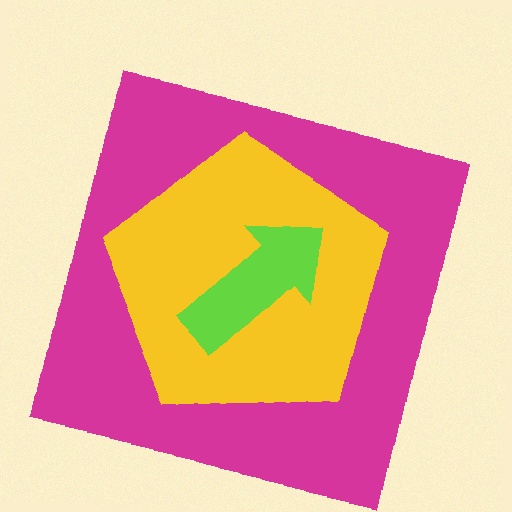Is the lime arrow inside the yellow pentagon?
Yes.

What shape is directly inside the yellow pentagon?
The lime arrow.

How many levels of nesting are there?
3.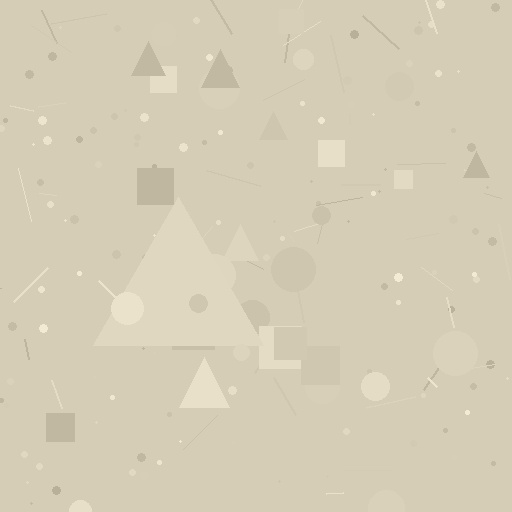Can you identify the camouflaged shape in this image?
The camouflaged shape is a triangle.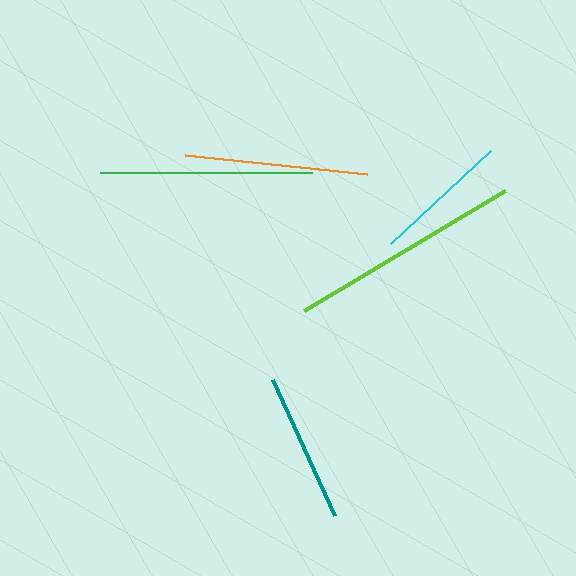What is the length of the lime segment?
The lime segment is approximately 234 pixels long.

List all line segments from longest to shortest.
From longest to shortest: lime, green, orange, teal, cyan.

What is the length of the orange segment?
The orange segment is approximately 183 pixels long.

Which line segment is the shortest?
The cyan line is the shortest at approximately 137 pixels.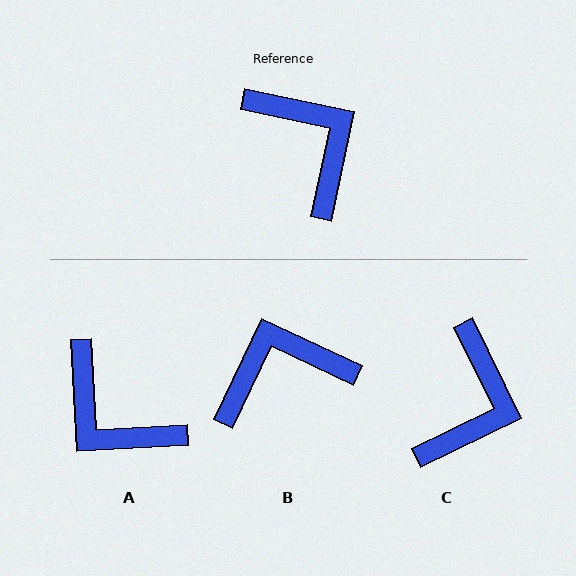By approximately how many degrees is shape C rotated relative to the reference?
Approximately 52 degrees clockwise.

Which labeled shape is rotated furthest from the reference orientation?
A, about 165 degrees away.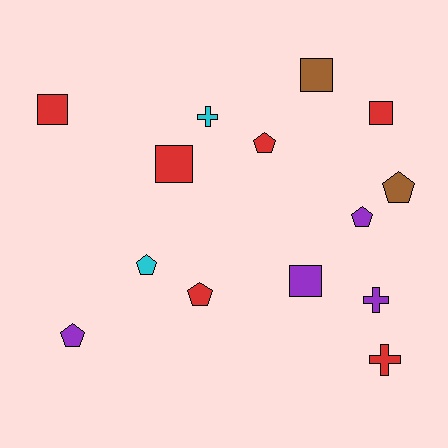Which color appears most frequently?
Red, with 6 objects.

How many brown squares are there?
There is 1 brown square.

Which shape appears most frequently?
Pentagon, with 6 objects.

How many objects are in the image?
There are 14 objects.